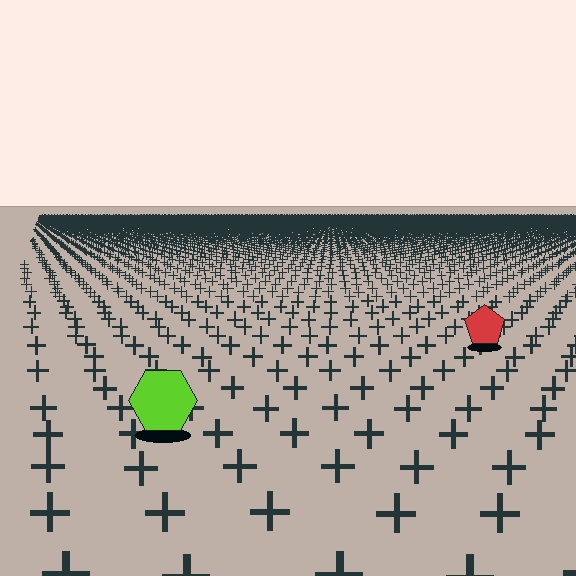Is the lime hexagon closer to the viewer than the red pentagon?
Yes. The lime hexagon is closer — you can tell from the texture gradient: the ground texture is coarser near it.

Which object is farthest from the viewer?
The red pentagon is farthest from the viewer. It appears smaller and the ground texture around it is denser.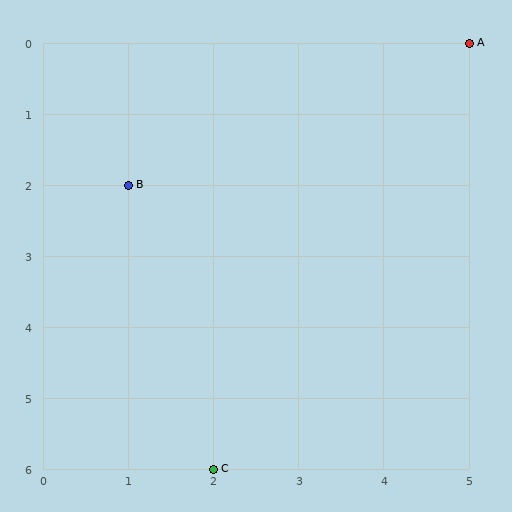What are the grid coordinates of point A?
Point A is at grid coordinates (5, 0).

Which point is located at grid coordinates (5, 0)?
Point A is at (5, 0).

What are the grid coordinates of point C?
Point C is at grid coordinates (2, 6).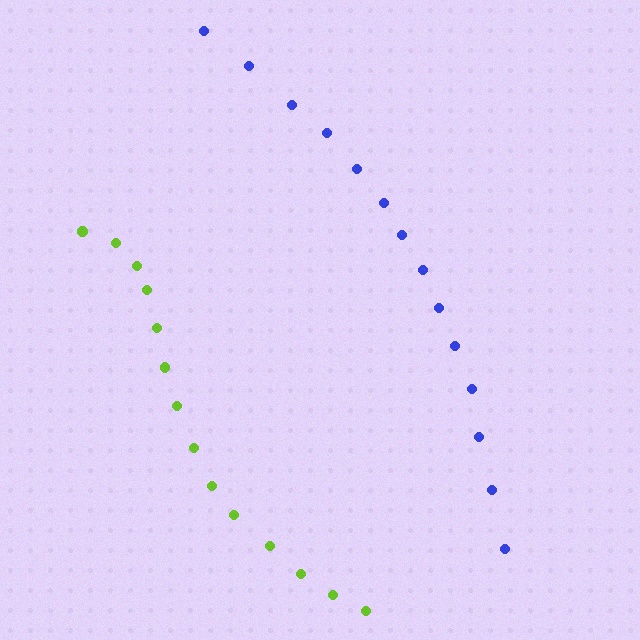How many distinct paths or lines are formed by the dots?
There are 2 distinct paths.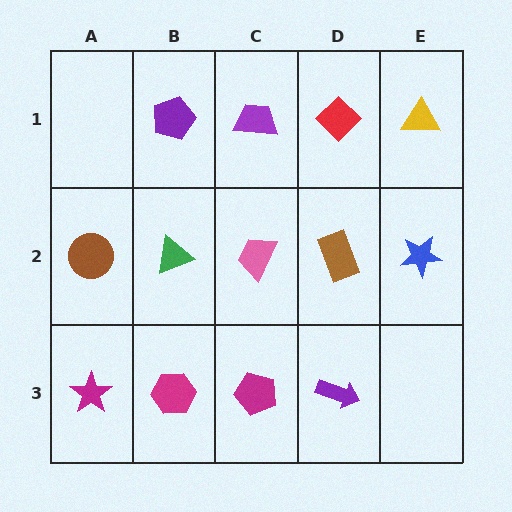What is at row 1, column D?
A red diamond.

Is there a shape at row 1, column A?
No, that cell is empty.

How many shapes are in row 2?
5 shapes.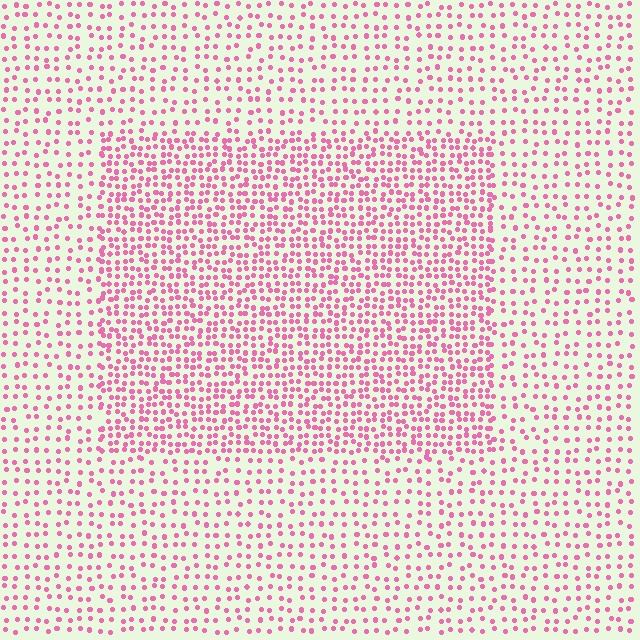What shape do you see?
I see a rectangle.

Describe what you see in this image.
The image contains small pink elements arranged at two different densities. A rectangle-shaped region is visible where the elements are more densely packed than the surrounding area.